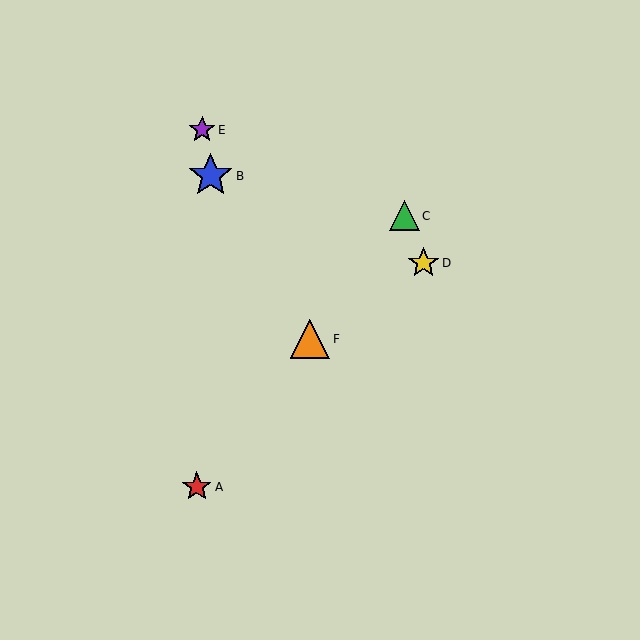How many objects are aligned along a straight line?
3 objects (A, C, F) are aligned along a straight line.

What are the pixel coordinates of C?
Object C is at (405, 216).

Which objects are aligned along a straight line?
Objects A, C, F are aligned along a straight line.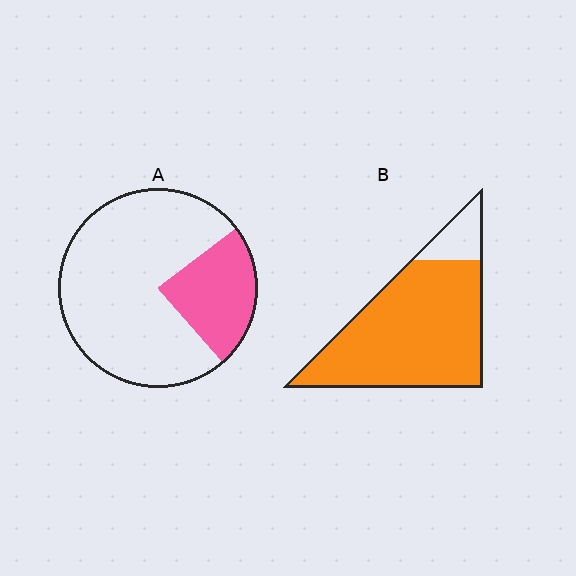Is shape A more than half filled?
No.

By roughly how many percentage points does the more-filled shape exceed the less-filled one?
By roughly 65 percentage points (B over A).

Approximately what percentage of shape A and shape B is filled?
A is approximately 25% and B is approximately 85%.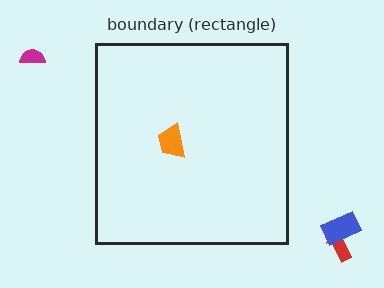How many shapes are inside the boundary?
1 inside, 3 outside.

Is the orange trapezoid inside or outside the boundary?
Inside.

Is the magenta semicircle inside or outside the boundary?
Outside.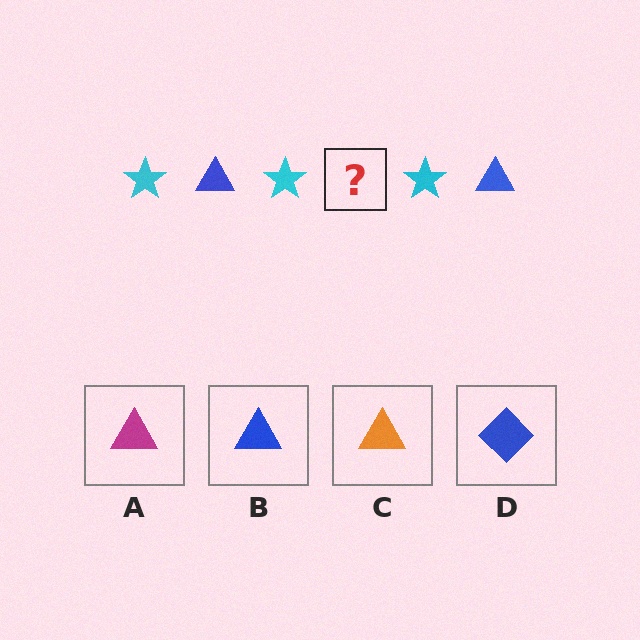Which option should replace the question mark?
Option B.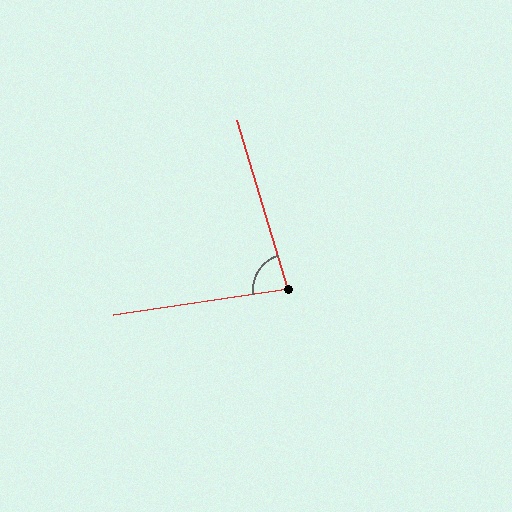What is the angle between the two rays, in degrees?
Approximately 81 degrees.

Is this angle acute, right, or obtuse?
It is acute.